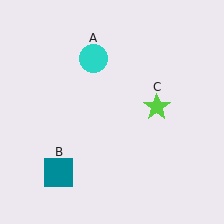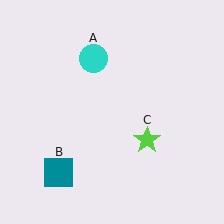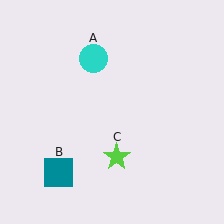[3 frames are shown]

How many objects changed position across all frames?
1 object changed position: lime star (object C).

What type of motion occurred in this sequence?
The lime star (object C) rotated clockwise around the center of the scene.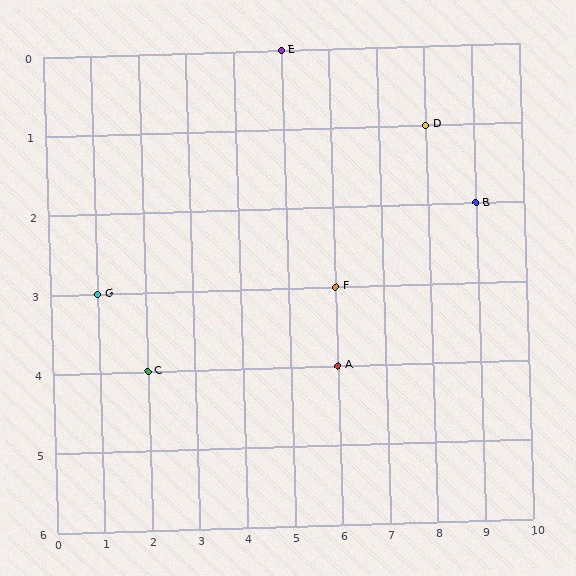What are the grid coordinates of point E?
Point E is at grid coordinates (5, 0).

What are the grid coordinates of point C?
Point C is at grid coordinates (2, 4).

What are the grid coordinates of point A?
Point A is at grid coordinates (6, 4).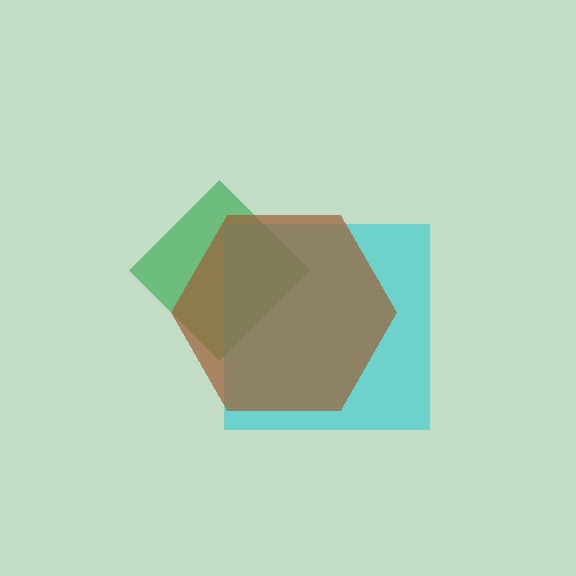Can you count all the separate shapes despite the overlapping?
Yes, there are 3 separate shapes.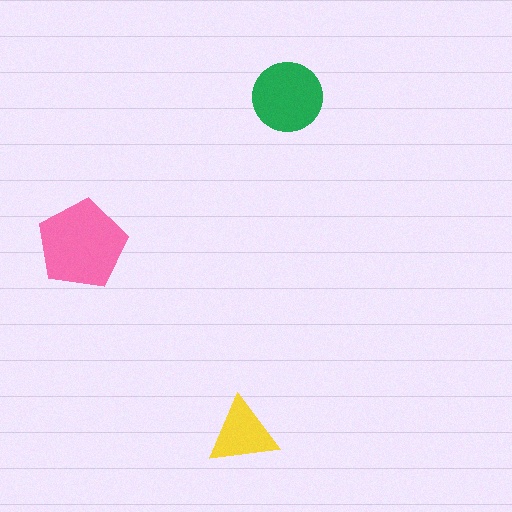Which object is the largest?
The pink pentagon.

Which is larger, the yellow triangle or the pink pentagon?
The pink pentagon.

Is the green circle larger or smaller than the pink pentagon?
Smaller.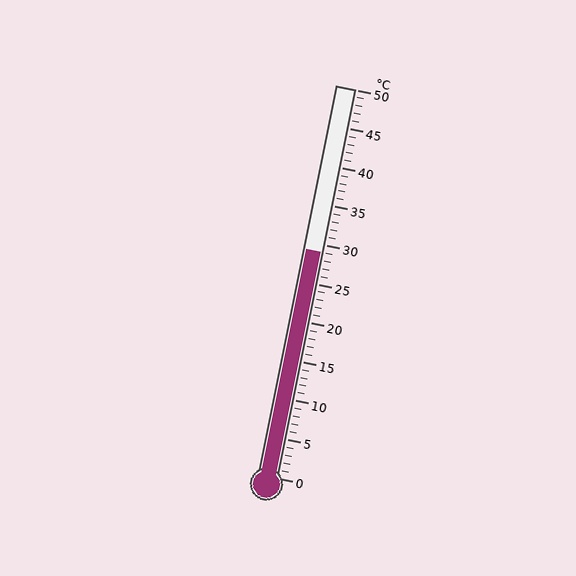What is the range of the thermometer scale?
The thermometer scale ranges from 0°C to 50°C.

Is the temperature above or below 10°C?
The temperature is above 10°C.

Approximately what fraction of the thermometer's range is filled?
The thermometer is filled to approximately 60% of its range.